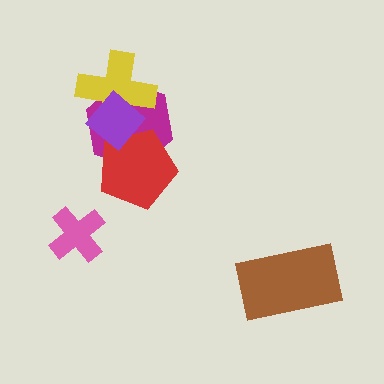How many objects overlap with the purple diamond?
3 objects overlap with the purple diamond.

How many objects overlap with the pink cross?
0 objects overlap with the pink cross.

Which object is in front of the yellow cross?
The purple diamond is in front of the yellow cross.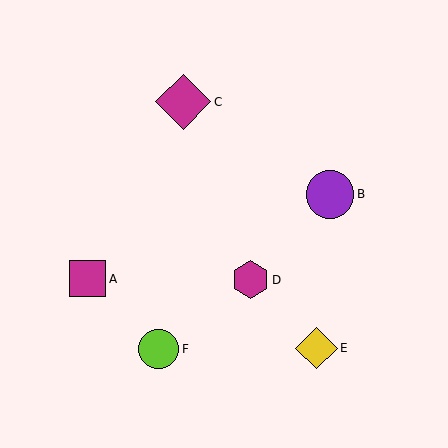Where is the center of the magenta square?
The center of the magenta square is at (88, 279).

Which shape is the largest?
The magenta diamond (labeled C) is the largest.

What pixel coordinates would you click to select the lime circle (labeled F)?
Click at (159, 349) to select the lime circle F.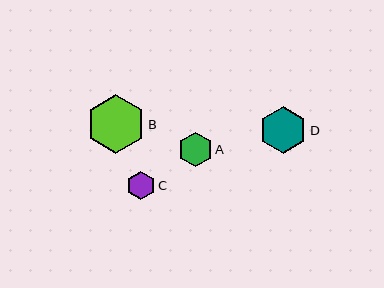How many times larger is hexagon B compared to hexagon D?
Hexagon B is approximately 1.3 times the size of hexagon D.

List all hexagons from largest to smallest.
From largest to smallest: B, D, A, C.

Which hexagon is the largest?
Hexagon B is the largest with a size of approximately 59 pixels.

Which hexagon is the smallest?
Hexagon C is the smallest with a size of approximately 28 pixels.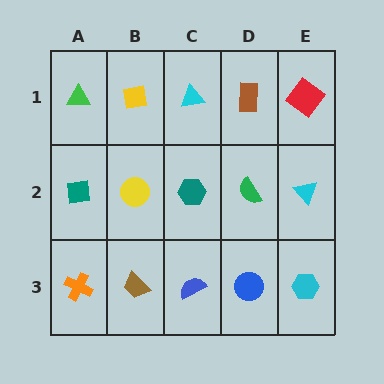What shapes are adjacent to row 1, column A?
A teal square (row 2, column A), a yellow square (row 1, column B).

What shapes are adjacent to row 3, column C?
A teal hexagon (row 2, column C), a brown trapezoid (row 3, column B), a blue circle (row 3, column D).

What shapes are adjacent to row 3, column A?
A teal square (row 2, column A), a brown trapezoid (row 3, column B).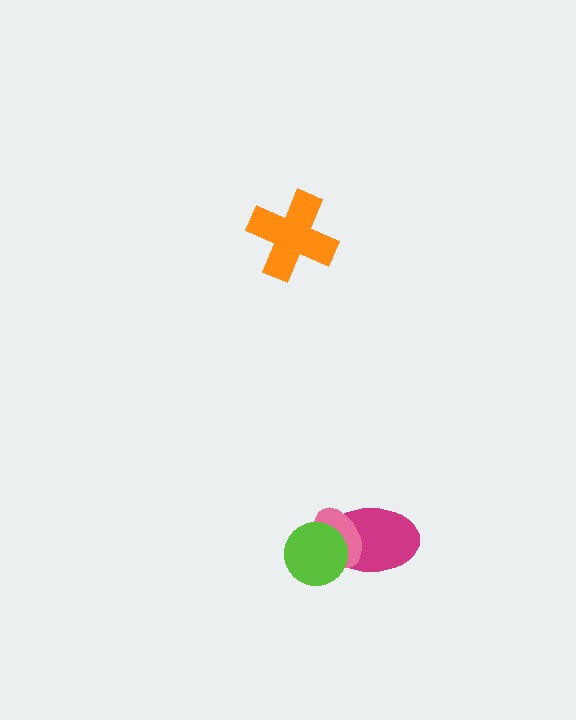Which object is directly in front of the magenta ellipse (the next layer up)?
The pink ellipse is directly in front of the magenta ellipse.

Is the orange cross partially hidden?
No, no other shape covers it.